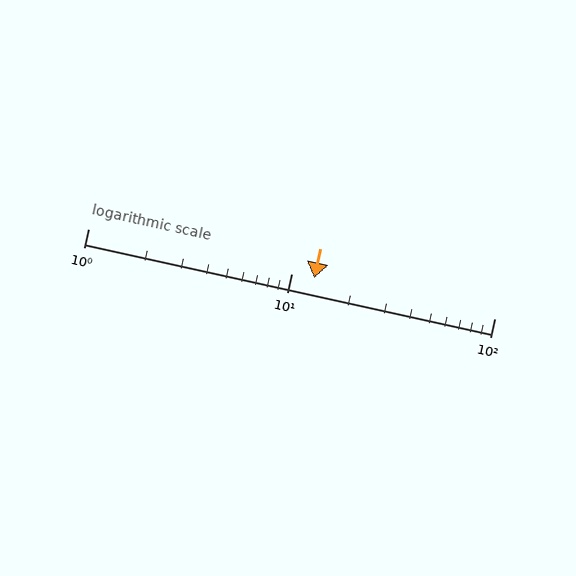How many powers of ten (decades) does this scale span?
The scale spans 2 decades, from 1 to 100.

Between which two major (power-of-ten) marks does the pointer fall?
The pointer is between 10 and 100.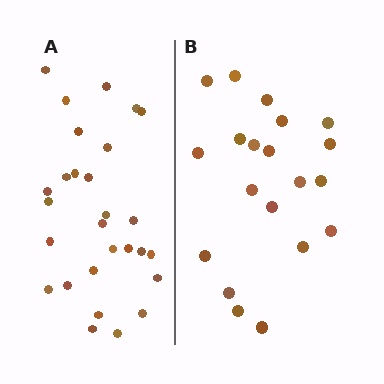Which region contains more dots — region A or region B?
Region A (the left region) has more dots.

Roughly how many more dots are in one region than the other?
Region A has roughly 8 or so more dots than region B.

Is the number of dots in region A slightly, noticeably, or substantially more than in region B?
Region A has noticeably more, but not dramatically so. The ratio is roughly 1.4 to 1.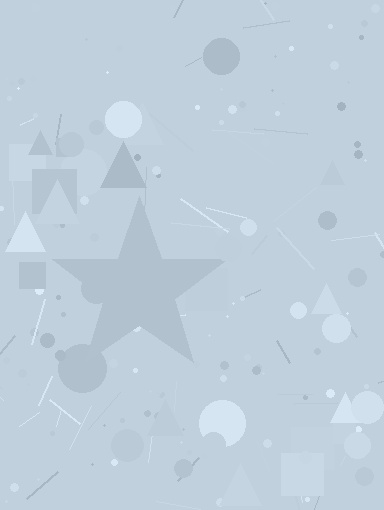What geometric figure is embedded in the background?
A star is embedded in the background.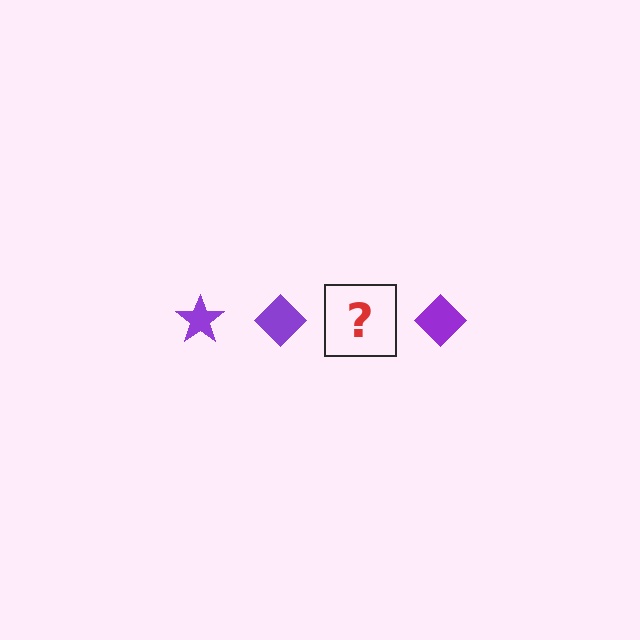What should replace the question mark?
The question mark should be replaced with a purple star.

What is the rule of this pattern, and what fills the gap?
The rule is that the pattern cycles through star, diamond shapes in purple. The gap should be filled with a purple star.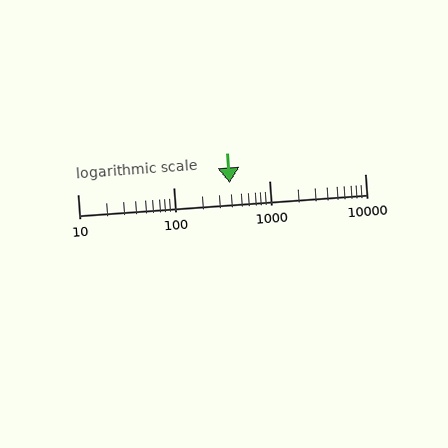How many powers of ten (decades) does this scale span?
The scale spans 3 decades, from 10 to 10000.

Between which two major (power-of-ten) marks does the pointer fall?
The pointer is between 100 and 1000.